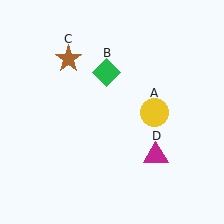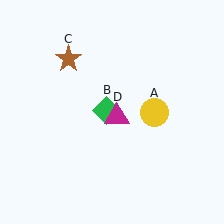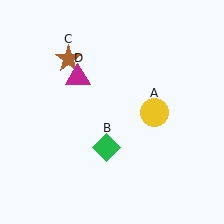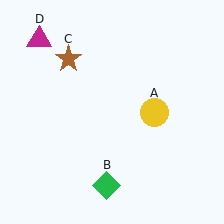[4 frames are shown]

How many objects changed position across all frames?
2 objects changed position: green diamond (object B), magenta triangle (object D).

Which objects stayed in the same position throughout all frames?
Yellow circle (object A) and brown star (object C) remained stationary.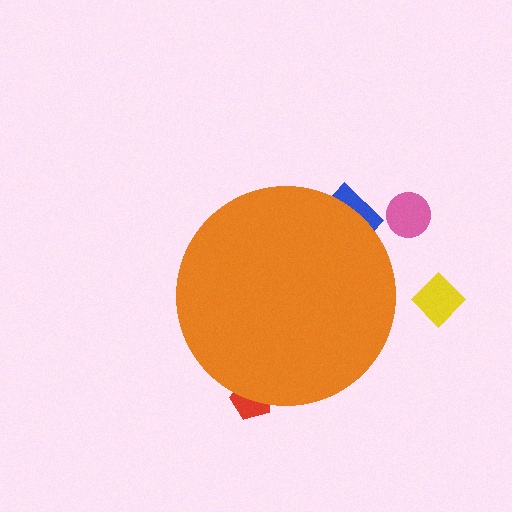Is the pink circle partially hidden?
No, the pink circle is fully visible.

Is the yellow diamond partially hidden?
No, the yellow diamond is fully visible.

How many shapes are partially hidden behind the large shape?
2 shapes are partially hidden.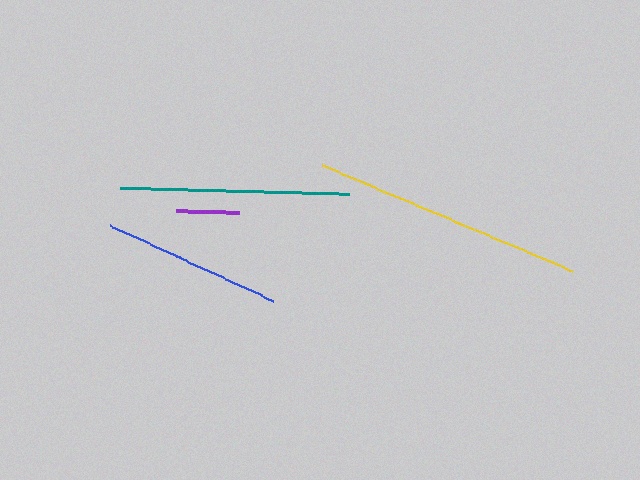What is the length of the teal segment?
The teal segment is approximately 229 pixels long.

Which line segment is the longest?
The yellow line is the longest at approximately 271 pixels.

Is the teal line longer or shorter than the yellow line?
The yellow line is longer than the teal line.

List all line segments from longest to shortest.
From longest to shortest: yellow, teal, blue, purple.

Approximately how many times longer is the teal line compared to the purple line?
The teal line is approximately 3.7 times the length of the purple line.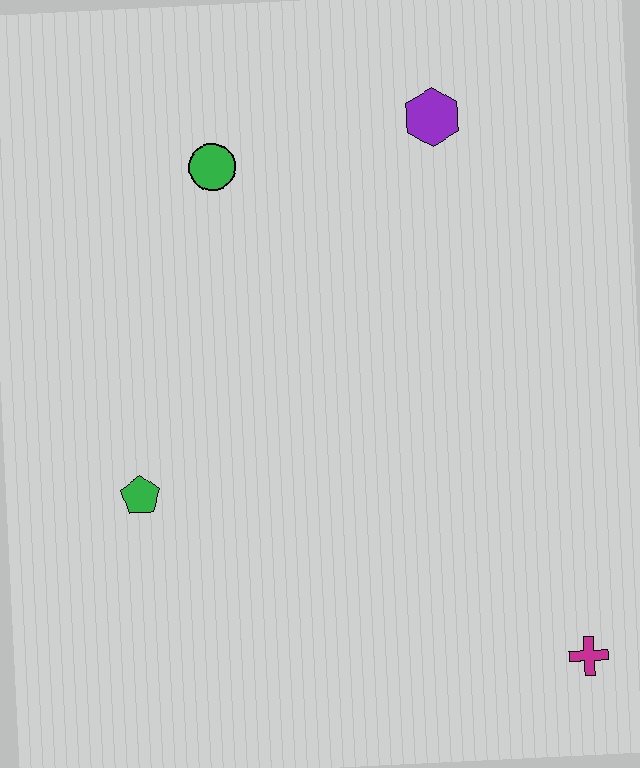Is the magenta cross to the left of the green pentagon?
No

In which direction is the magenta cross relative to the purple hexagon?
The magenta cross is below the purple hexagon.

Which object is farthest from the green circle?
The magenta cross is farthest from the green circle.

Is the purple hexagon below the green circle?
No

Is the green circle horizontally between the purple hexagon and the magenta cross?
No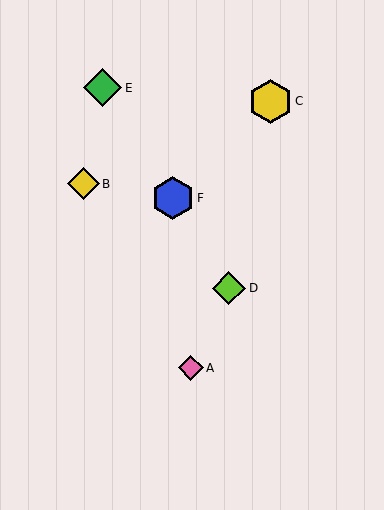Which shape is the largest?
The yellow hexagon (labeled C) is the largest.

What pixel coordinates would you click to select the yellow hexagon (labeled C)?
Click at (270, 101) to select the yellow hexagon C.